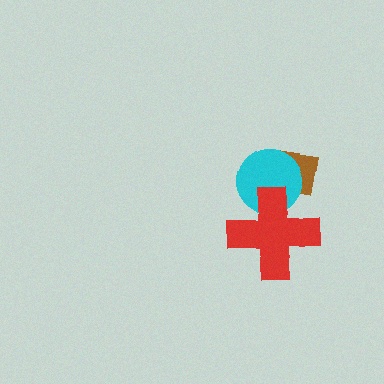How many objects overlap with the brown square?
2 objects overlap with the brown square.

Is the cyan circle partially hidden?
Yes, it is partially covered by another shape.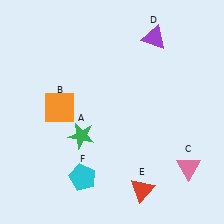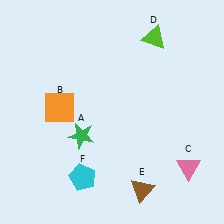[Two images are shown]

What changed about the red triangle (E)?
In Image 1, E is red. In Image 2, it changed to brown.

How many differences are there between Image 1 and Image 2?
There are 2 differences between the two images.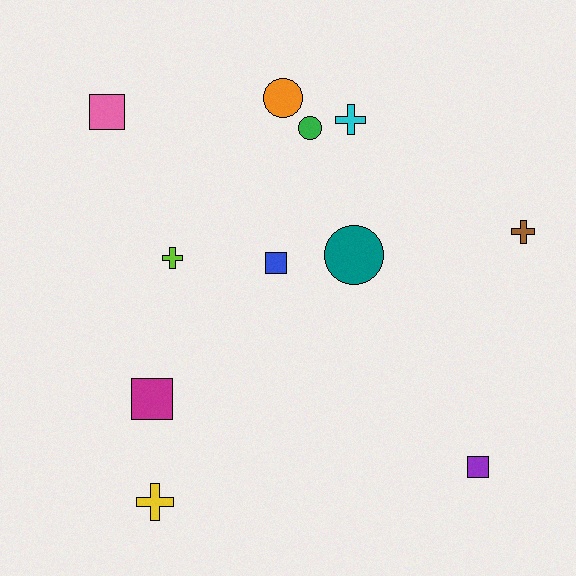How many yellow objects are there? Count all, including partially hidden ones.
There is 1 yellow object.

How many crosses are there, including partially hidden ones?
There are 4 crosses.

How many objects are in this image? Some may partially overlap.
There are 11 objects.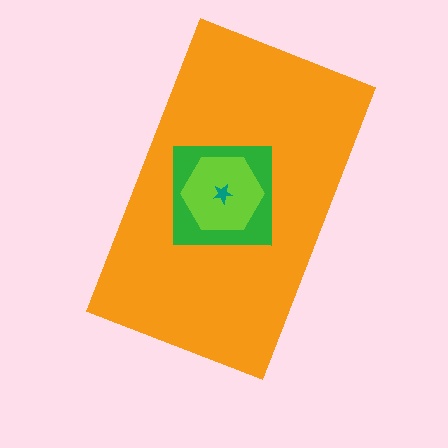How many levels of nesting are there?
4.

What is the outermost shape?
The orange rectangle.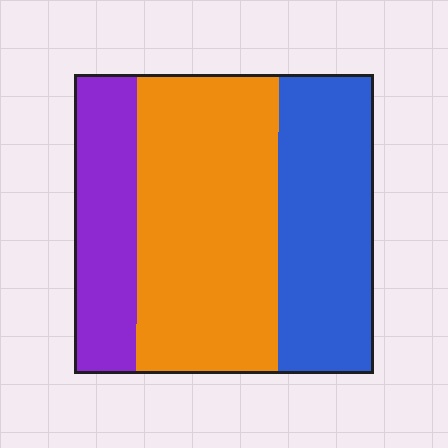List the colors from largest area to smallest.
From largest to smallest: orange, blue, purple.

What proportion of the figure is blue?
Blue covers about 30% of the figure.